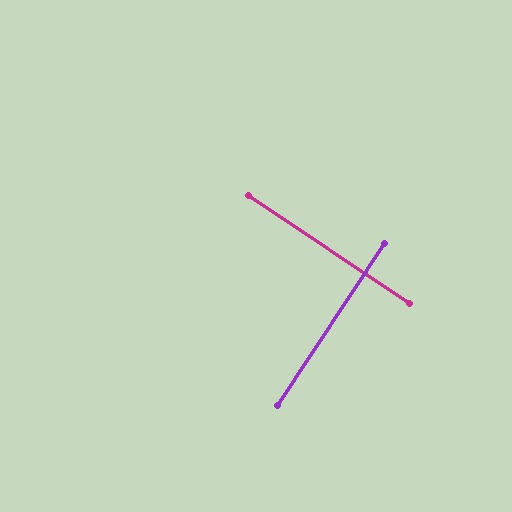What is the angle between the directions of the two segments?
Approximately 90 degrees.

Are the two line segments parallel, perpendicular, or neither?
Perpendicular — they meet at approximately 90°.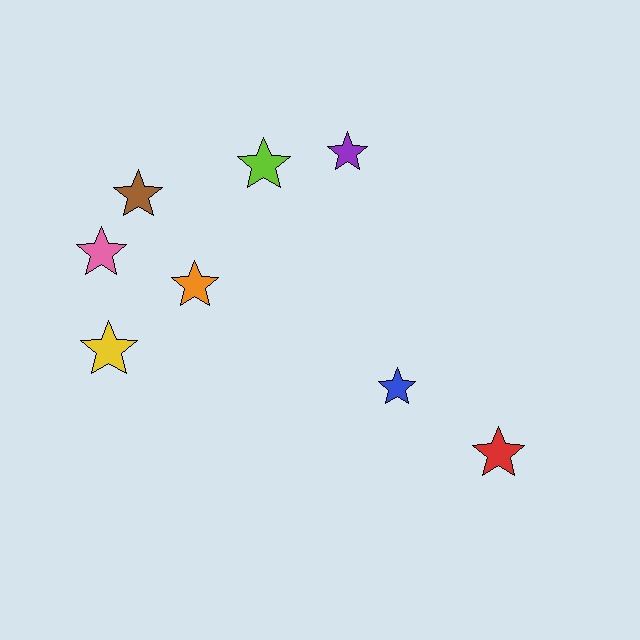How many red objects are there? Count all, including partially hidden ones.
There is 1 red object.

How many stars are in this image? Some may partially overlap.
There are 8 stars.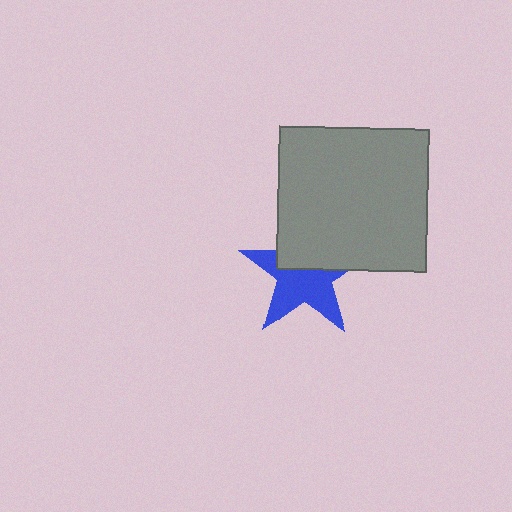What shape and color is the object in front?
The object in front is a gray rectangle.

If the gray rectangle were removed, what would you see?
You would see the complete blue star.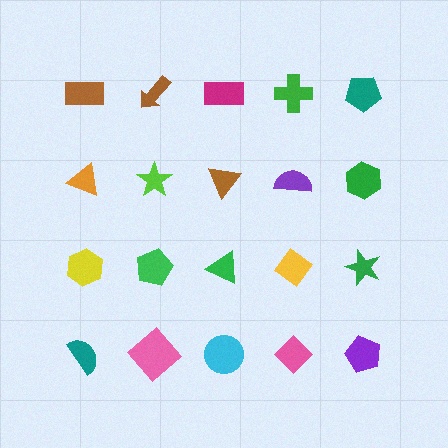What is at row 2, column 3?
A brown triangle.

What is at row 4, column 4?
A pink diamond.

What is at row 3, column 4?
A yellow diamond.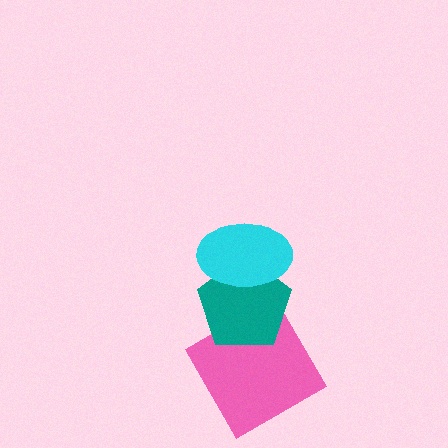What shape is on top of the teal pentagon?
The cyan ellipse is on top of the teal pentagon.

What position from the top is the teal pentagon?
The teal pentagon is 2nd from the top.